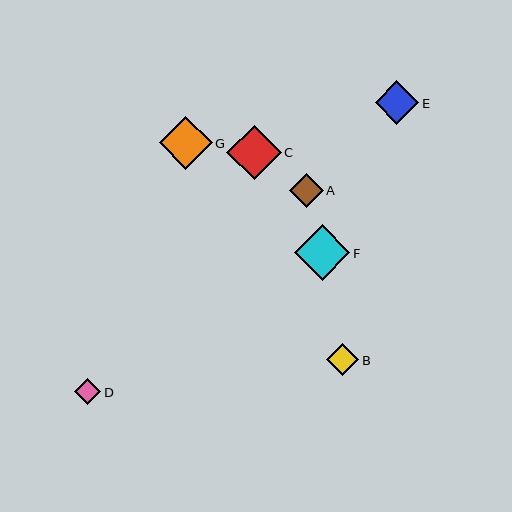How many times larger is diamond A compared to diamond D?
Diamond A is approximately 1.3 times the size of diamond D.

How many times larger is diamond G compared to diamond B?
Diamond G is approximately 1.7 times the size of diamond B.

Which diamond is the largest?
Diamond F is the largest with a size of approximately 55 pixels.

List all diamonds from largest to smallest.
From largest to smallest: F, C, G, E, A, B, D.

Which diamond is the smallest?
Diamond D is the smallest with a size of approximately 26 pixels.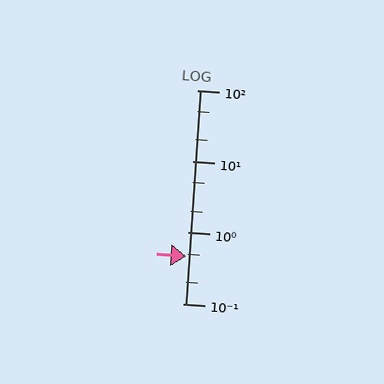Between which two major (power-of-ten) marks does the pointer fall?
The pointer is between 0.1 and 1.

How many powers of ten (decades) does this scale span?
The scale spans 3 decades, from 0.1 to 100.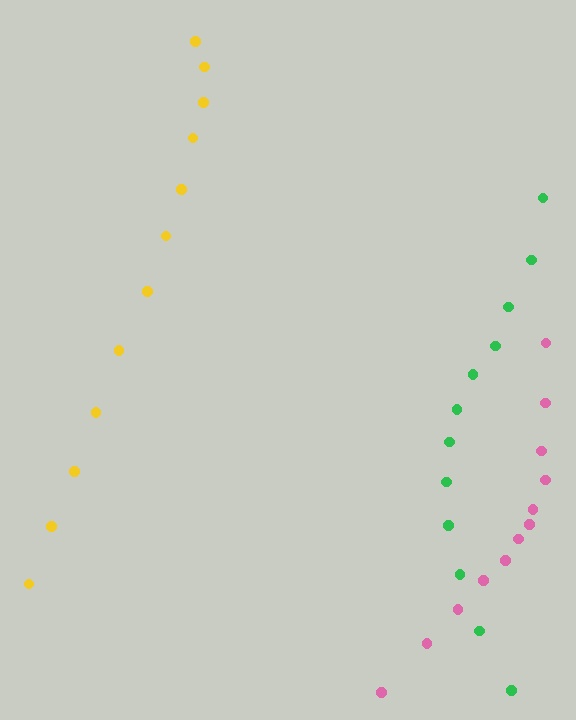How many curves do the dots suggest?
There are 3 distinct paths.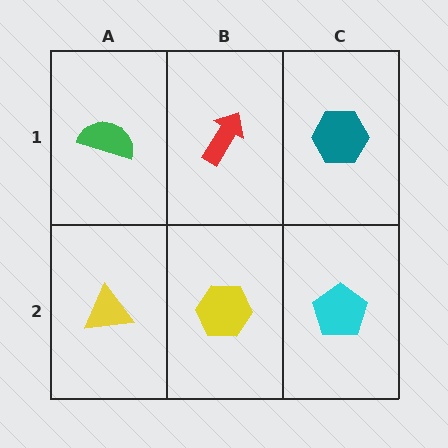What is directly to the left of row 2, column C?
A yellow hexagon.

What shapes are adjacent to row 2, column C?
A teal hexagon (row 1, column C), a yellow hexagon (row 2, column B).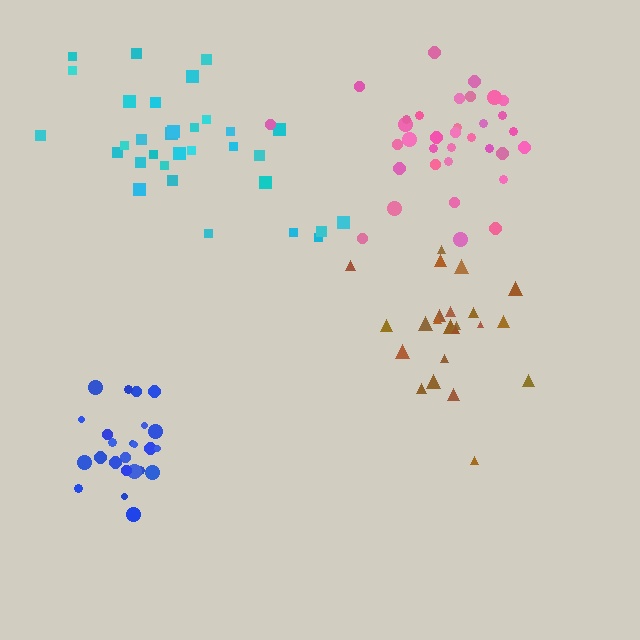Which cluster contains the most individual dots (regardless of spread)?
Pink (34).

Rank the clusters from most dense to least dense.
blue, pink, cyan, brown.